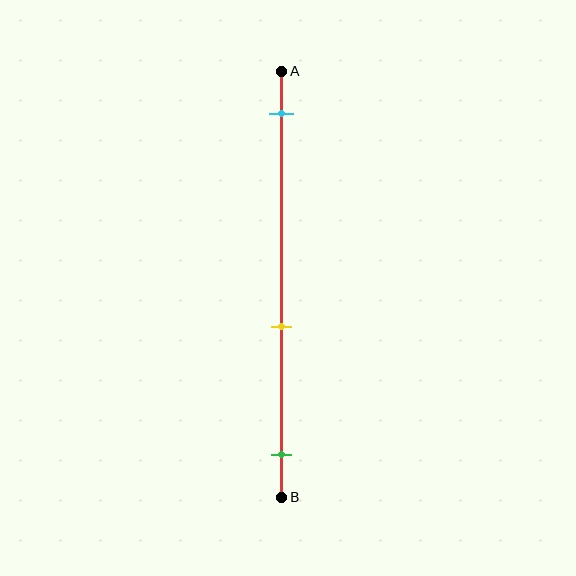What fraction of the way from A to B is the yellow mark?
The yellow mark is approximately 60% (0.6) of the way from A to B.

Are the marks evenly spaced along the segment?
No, the marks are not evenly spaced.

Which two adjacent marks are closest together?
The yellow and green marks are the closest adjacent pair.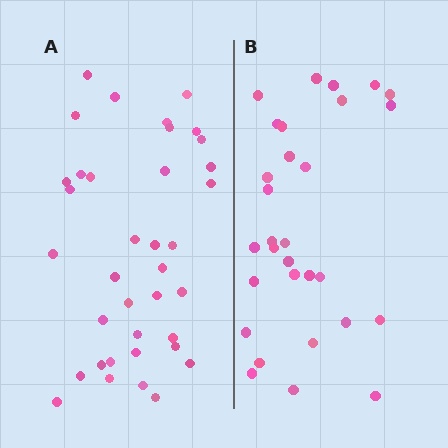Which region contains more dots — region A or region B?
Region A (the left region) has more dots.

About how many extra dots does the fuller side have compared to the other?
Region A has roughly 8 or so more dots than region B.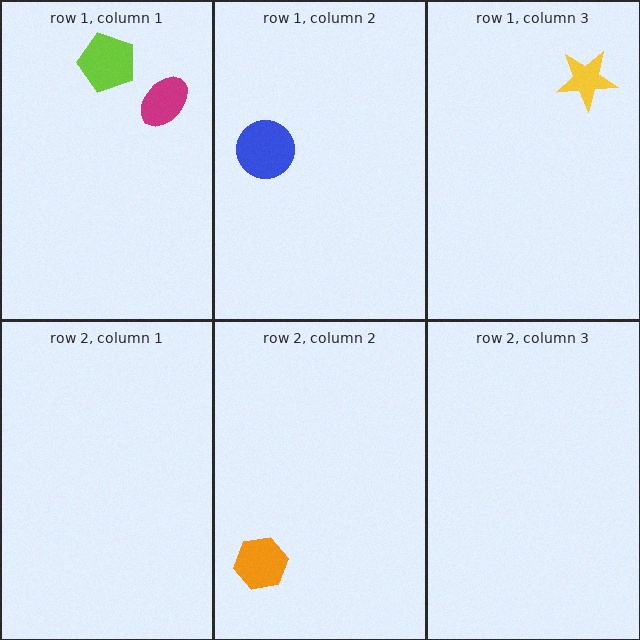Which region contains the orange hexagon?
The row 2, column 2 region.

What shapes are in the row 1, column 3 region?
The yellow star.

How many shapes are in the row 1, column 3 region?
1.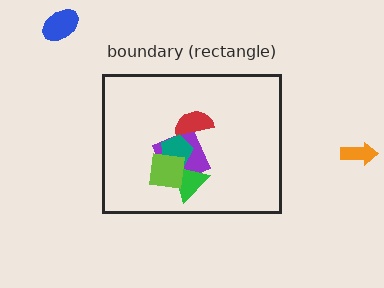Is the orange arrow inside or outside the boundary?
Outside.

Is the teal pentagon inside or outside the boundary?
Inside.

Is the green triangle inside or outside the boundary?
Inside.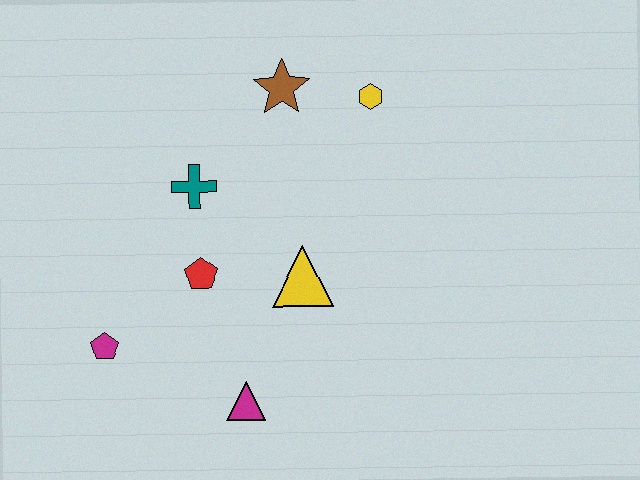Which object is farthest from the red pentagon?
The yellow hexagon is farthest from the red pentagon.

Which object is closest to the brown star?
The yellow hexagon is closest to the brown star.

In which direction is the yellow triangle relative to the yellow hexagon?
The yellow triangle is below the yellow hexagon.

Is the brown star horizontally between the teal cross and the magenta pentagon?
No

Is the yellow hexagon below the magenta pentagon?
No